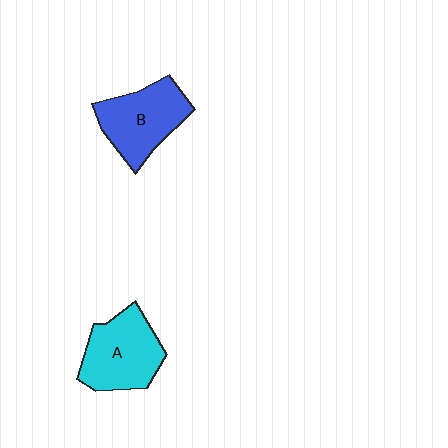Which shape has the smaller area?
Shape B (blue).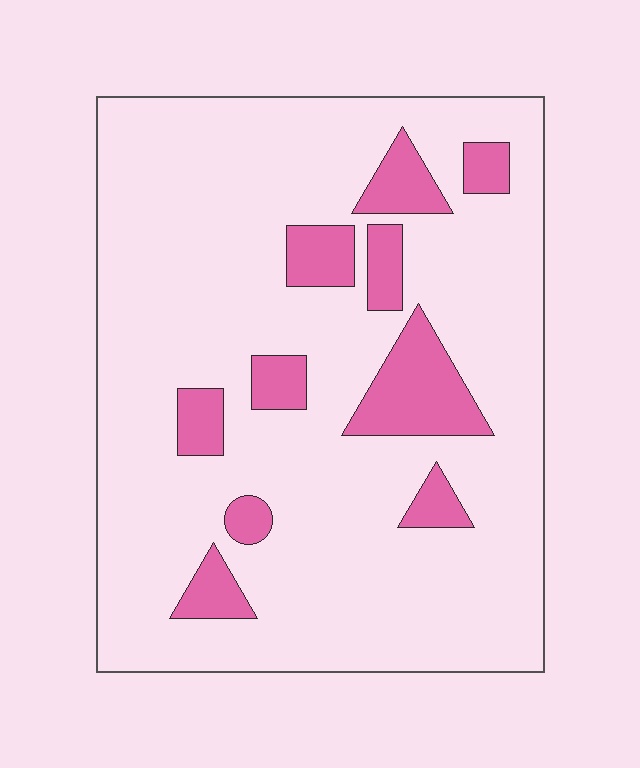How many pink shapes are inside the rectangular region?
10.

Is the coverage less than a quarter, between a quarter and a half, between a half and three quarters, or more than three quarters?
Less than a quarter.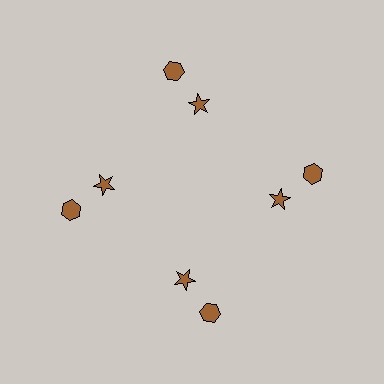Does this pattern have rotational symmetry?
Yes, this pattern has 4-fold rotational symmetry. It looks the same after rotating 90 degrees around the center.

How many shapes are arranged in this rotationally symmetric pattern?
There are 8 shapes, arranged in 4 groups of 2.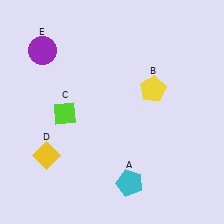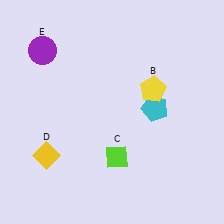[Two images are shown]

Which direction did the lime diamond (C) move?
The lime diamond (C) moved right.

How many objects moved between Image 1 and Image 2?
2 objects moved between the two images.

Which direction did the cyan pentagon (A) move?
The cyan pentagon (A) moved up.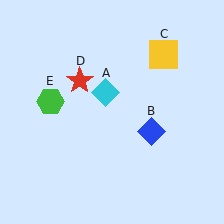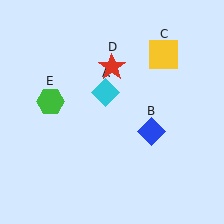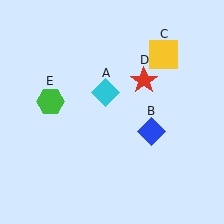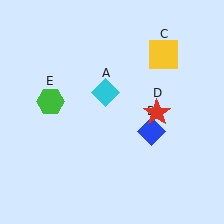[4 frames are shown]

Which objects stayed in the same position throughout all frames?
Cyan diamond (object A) and blue diamond (object B) and yellow square (object C) and green hexagon (object E) remained stationary.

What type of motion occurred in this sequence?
The red star (object D) rotated clockwise around the center of the scene.